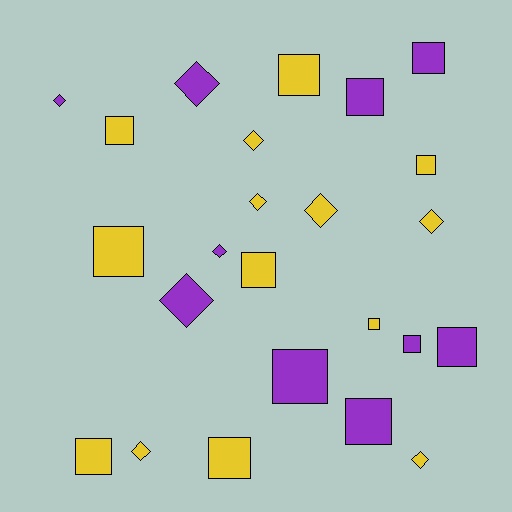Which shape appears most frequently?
Square, with 14 objects.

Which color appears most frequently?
Yellow, with 14 objects.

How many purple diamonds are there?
There are 4 purple diamonds.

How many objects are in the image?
There are 24 objects.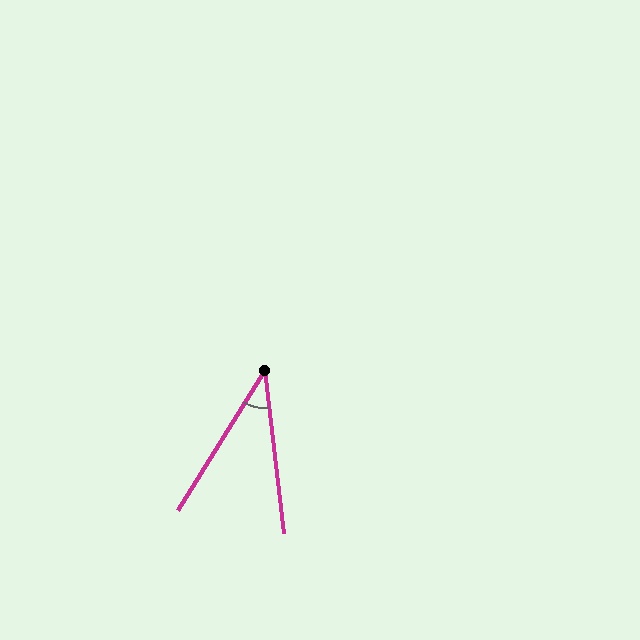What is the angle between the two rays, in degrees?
Approximately 39 degrees.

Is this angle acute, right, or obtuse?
It is acute.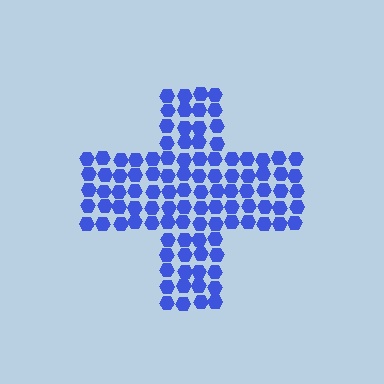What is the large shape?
The large shape is a cross.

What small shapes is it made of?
It is made of small hexagons.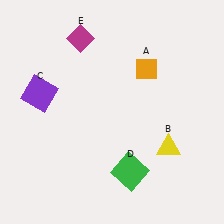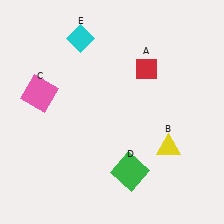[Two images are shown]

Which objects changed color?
A changed from orange to red. C changed from purple to pink. E changed from magenta to cyan.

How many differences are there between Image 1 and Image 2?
There are 3 differences between the two images.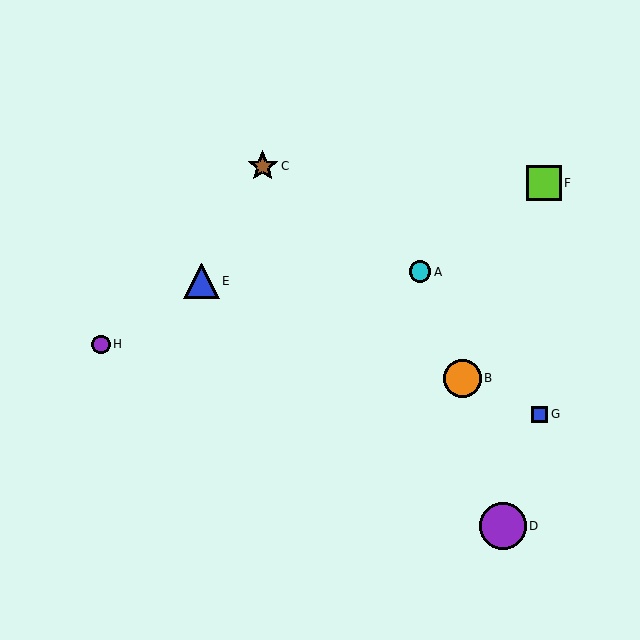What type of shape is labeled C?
Shape C is a brown star.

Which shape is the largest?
The purple circle (labeled D) is the largest.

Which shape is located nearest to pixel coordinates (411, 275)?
The cyan circle (labeled A) at (420, 272) is nearest to that location.